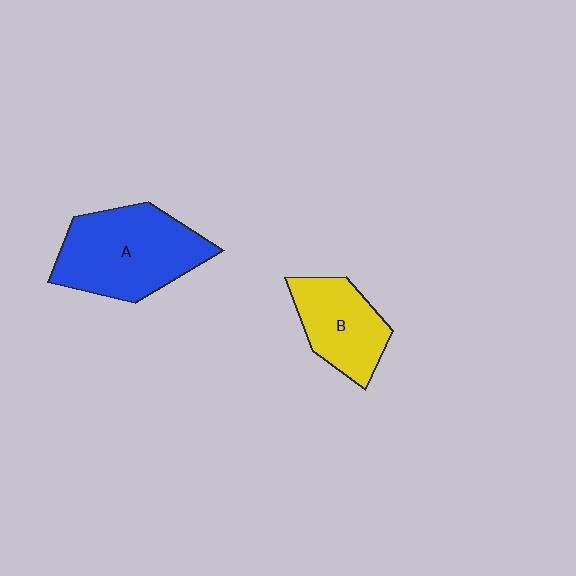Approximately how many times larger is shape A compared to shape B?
Approximately 1.6 times.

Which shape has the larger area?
Shape A (blue).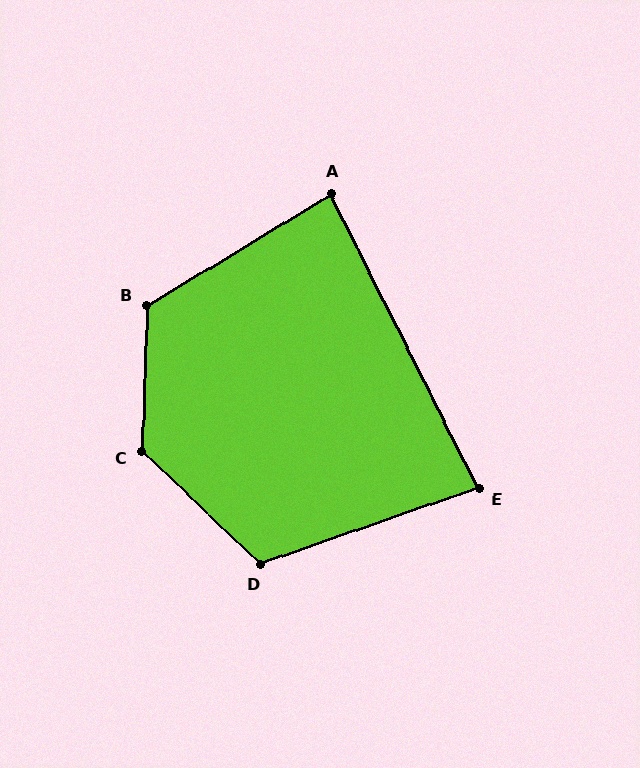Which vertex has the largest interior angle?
C, at approximately 132 degrees.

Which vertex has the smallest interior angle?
E, at approximately 82 degrees.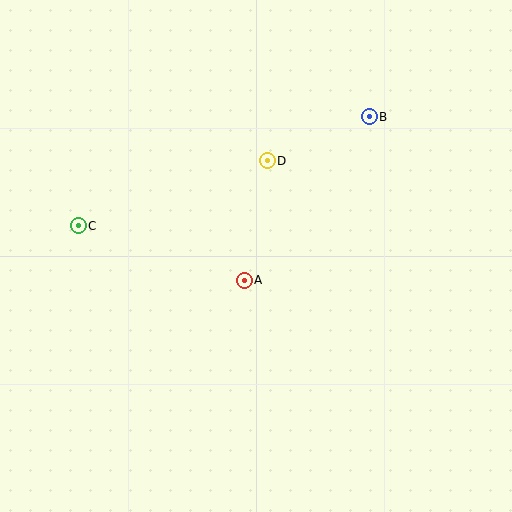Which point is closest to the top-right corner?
Point B is closest to the top-right corner.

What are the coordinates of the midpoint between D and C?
The midpoint between D and C is at (173, 193).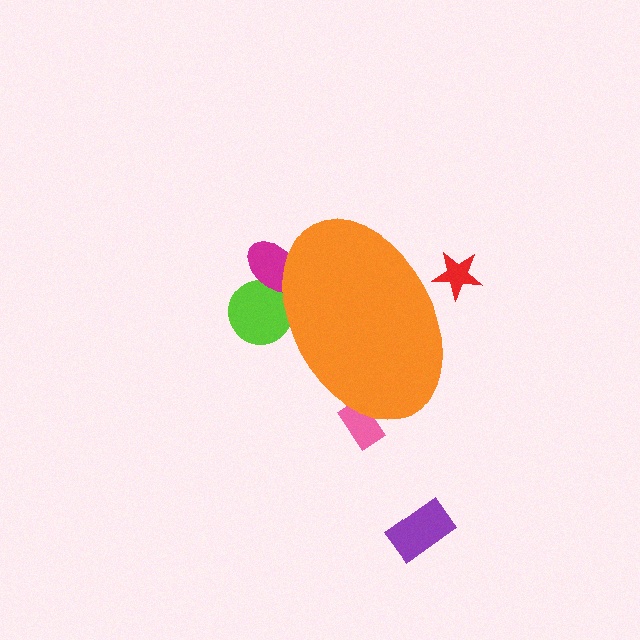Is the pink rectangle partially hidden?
Yes, the pink rectangle is partially hidden behind the orange ellipse.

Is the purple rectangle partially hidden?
No, the purple rectangle is fully visible.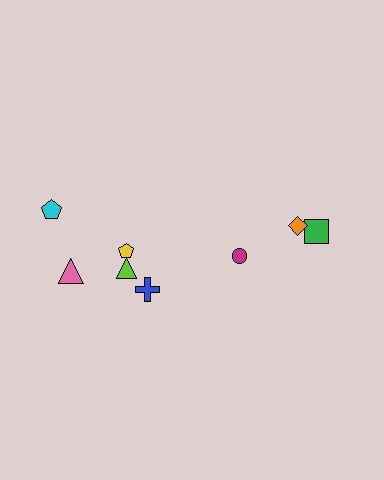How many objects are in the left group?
There are 5 objects.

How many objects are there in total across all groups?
There are 8 objects.